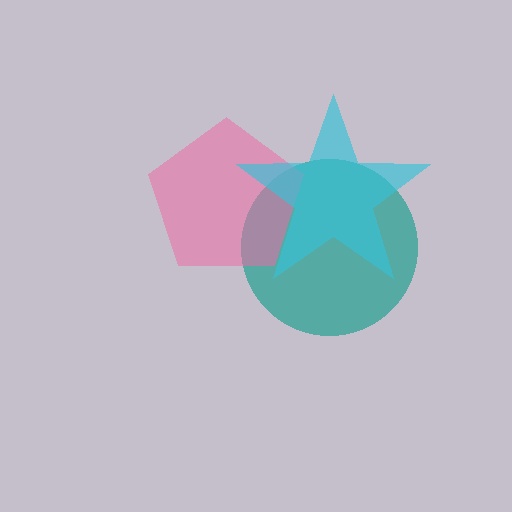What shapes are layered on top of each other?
The layered shapes are: a teal circle, a pink pentagon, a cyan star.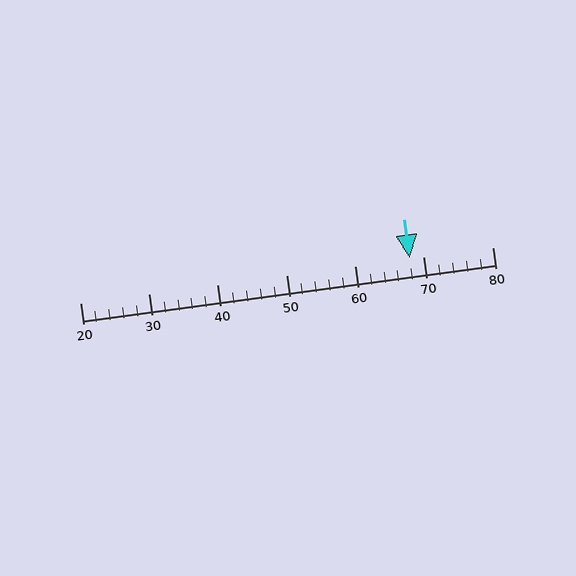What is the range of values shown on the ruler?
The ruler shows values from 20 to 80.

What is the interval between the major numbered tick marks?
The major tick marks are spaced 10 units apart.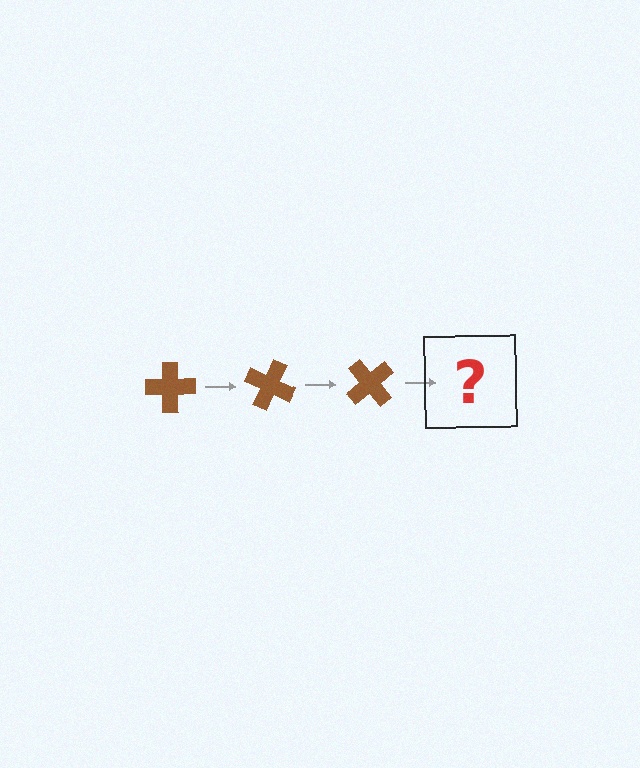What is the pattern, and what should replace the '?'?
The pattern is that the cross rotates 25 degrees each step. The '?' should be a brown cross rotated 75 degrees.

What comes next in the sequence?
The next element should be a brown cross rotated 75 degrees.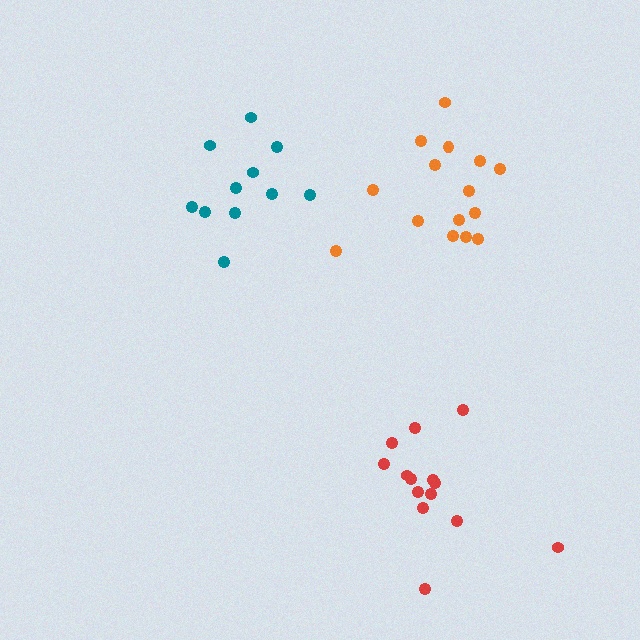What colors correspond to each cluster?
The clusters are colored: red, orange, teal.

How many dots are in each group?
Group 1: 14 dots, Group 2: 15 dots, Group 3: 11 dots (40 total).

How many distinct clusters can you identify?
There are 3 distinct clusters.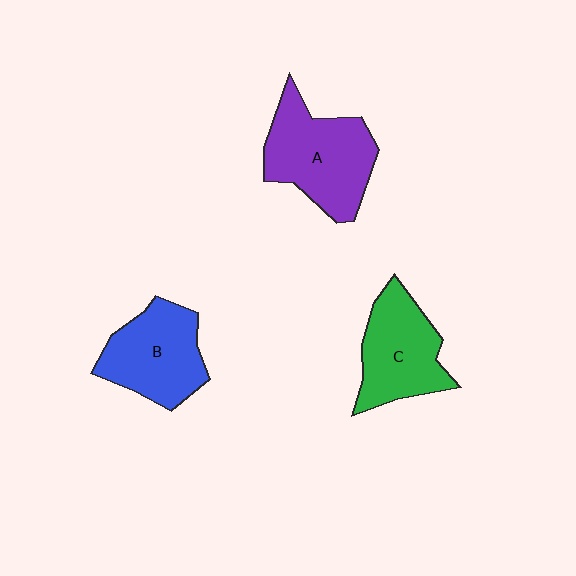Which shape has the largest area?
Shape A (purple).